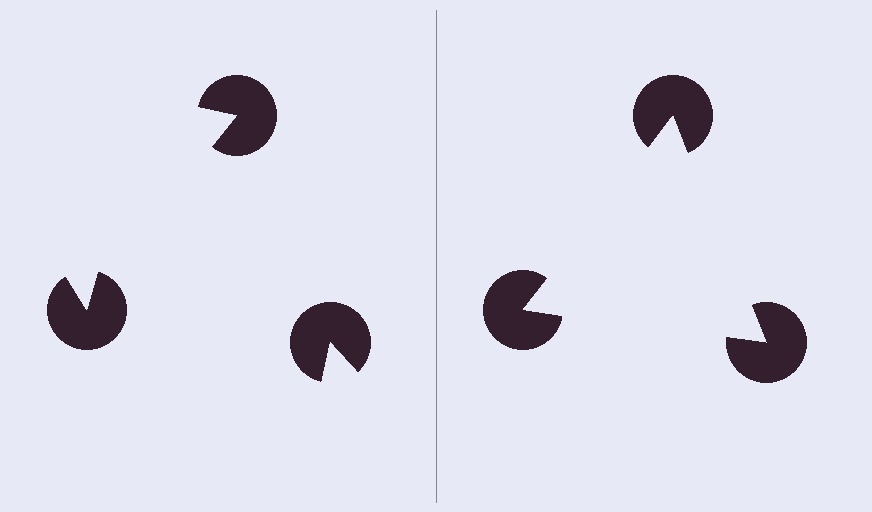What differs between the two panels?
The pac-man discs are positioned identically on both sides; only the wedge orientations differ. On the right they align to a triangle; on the left they are misaligned.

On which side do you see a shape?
An illusory triangle appears on the right side. On the left side the wedge cuts are rotated, so no coherent shape forms.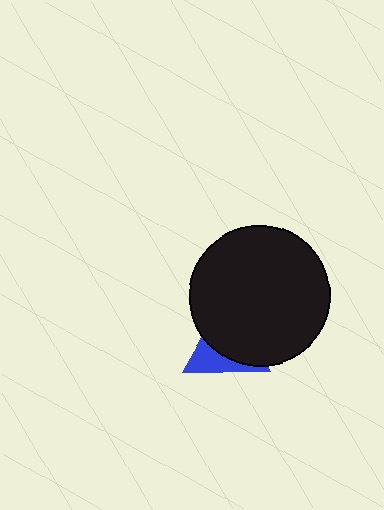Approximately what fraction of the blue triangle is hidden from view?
Roughly 63% of the blue triangle is hidden behind the black circle.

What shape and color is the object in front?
The object in front is a black circle.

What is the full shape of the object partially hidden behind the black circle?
The partially hidden object is a blue triangle.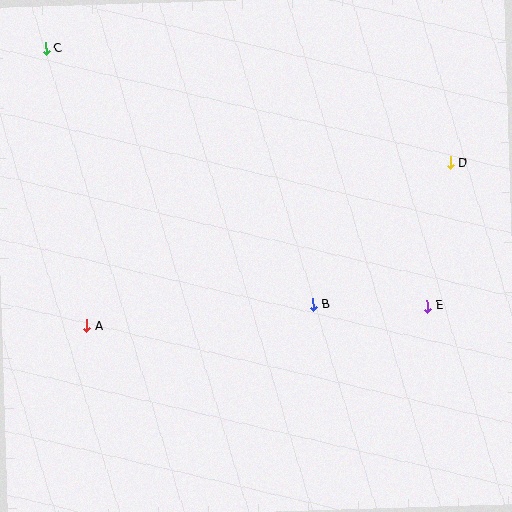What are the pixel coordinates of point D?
Point D is at (451, 162).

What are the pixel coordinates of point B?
Point B is at (313, 304).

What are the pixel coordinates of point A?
Point A is at (87, 326).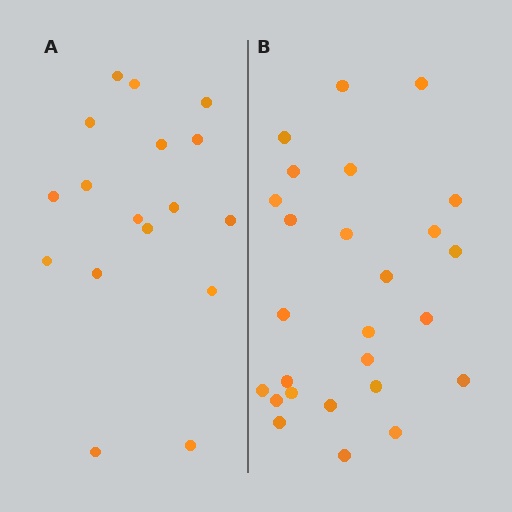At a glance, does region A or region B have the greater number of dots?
Region B (the right region) has more dots.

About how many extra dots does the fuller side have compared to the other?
Region B has roughly 8 or so more dots than region A.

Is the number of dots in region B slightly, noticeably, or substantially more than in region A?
Region B has substantially more. The ratio is roughly 1.5 to 1.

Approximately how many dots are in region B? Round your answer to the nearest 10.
About 30 dots. (The exact count is 26, which rounds to 30.)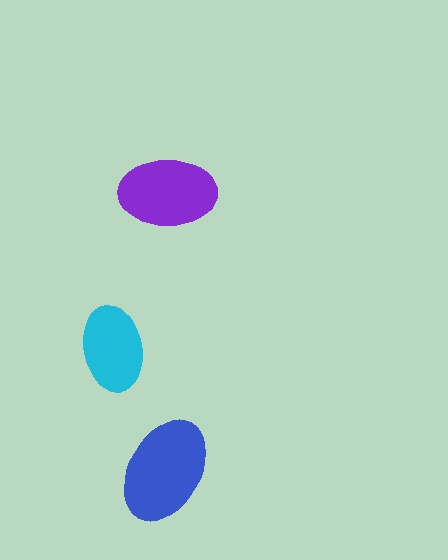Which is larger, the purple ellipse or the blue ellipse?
The blue one.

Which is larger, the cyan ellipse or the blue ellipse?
The blue one.